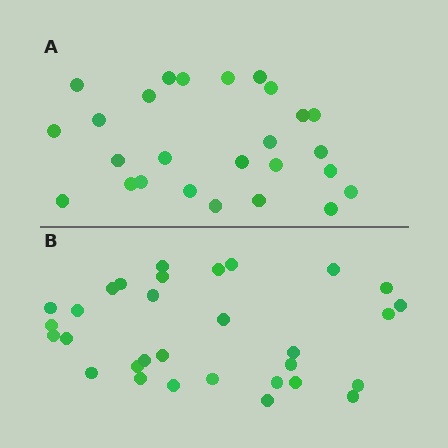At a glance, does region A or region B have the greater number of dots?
Region B (the bottom region) has more dots.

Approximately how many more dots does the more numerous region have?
Region B has about 5 more dots than region A.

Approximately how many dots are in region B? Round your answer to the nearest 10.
About 30 dots. (The exact count is 31, which rounds to 30.)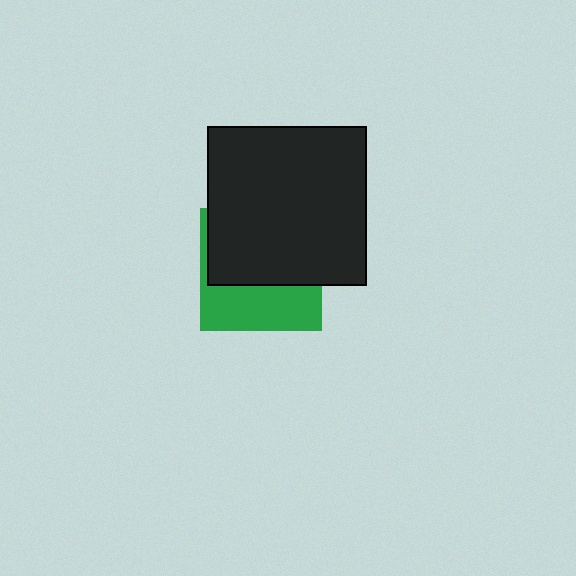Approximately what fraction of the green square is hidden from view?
Roughly 59% of the green square is hidden behind the black square.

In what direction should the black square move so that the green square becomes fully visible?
The black square should move up. That is the shortest direction to clear the overlap and leave the green square fully visible.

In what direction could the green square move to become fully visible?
The green square could move down. That would shift it out from behind the black square entirely.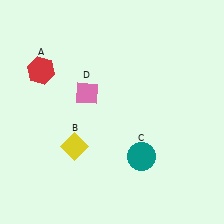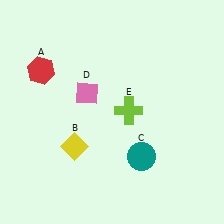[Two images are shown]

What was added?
A lime cross (E) was added in Image 2.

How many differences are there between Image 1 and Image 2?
There is 1 difference between the two images.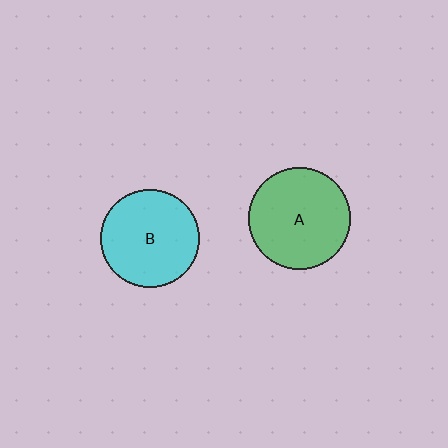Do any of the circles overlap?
No, none of the circles overlap.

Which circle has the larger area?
Circle A (green).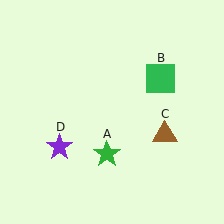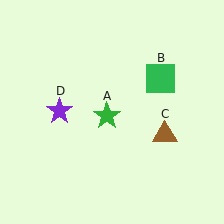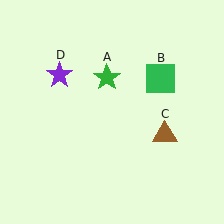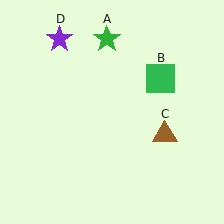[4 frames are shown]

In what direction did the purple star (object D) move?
The purple star (object D) moved up.